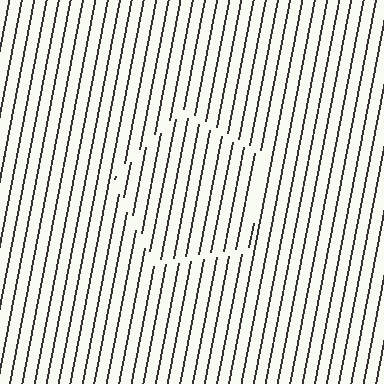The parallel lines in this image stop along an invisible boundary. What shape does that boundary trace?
An illusory pentagon. The interior of the shape contains the same grating, shifted by half a period — the contour is defined by the phase discontinuity where line-ends from the inner and outer gratings abut.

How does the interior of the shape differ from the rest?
The interior of the shape contains the same grating, shifted by half a period — the contour is defined by the phase discontinuity where line-ends from the inner and outer gratings abut.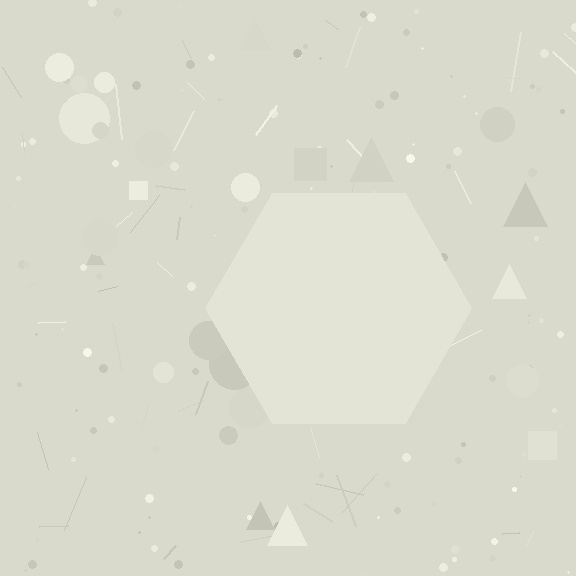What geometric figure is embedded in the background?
A hexagon is embedded in the background.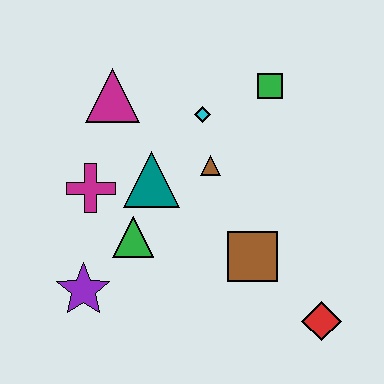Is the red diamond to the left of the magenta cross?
No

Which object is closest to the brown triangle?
The cyan diamond is closest to the brown triangle.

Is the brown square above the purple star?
Yes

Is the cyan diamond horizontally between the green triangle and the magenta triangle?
No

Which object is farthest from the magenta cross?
The red diamond is farthest from the magenta cross.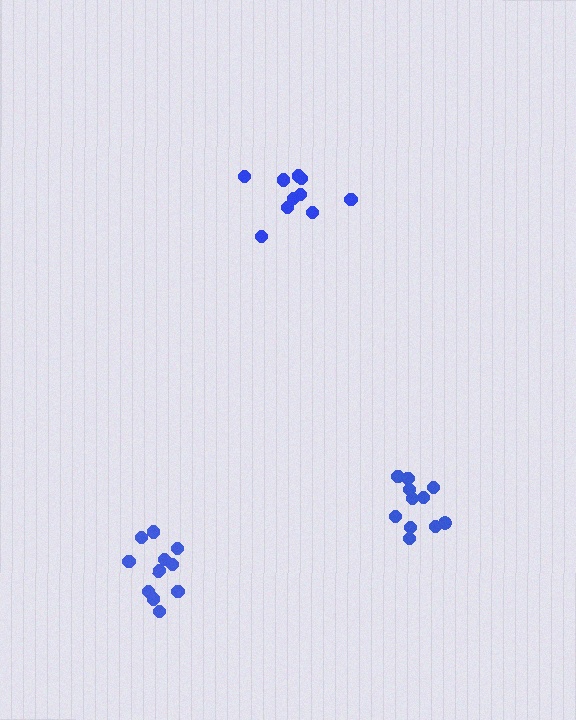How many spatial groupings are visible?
There are 3 spatial groupings.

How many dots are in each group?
Group 1: 10 dots, Group 2: 11 dots, Group 3: 11 dots (32 total).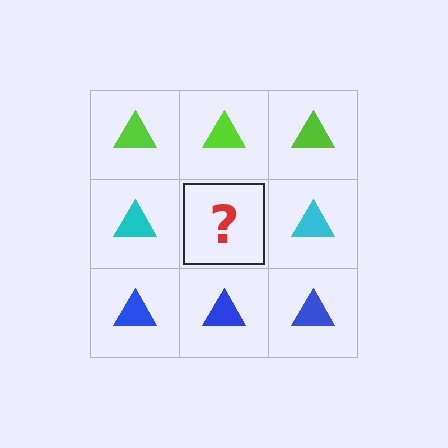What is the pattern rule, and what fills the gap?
The rule is that each row has a consistent color. The gap should be filled with a cyan triangle.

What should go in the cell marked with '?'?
The missing cell should contain a cyan triangle.